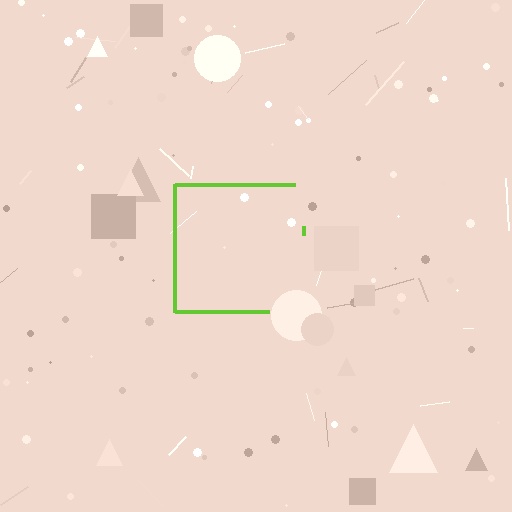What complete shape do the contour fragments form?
The contour fragments form a square.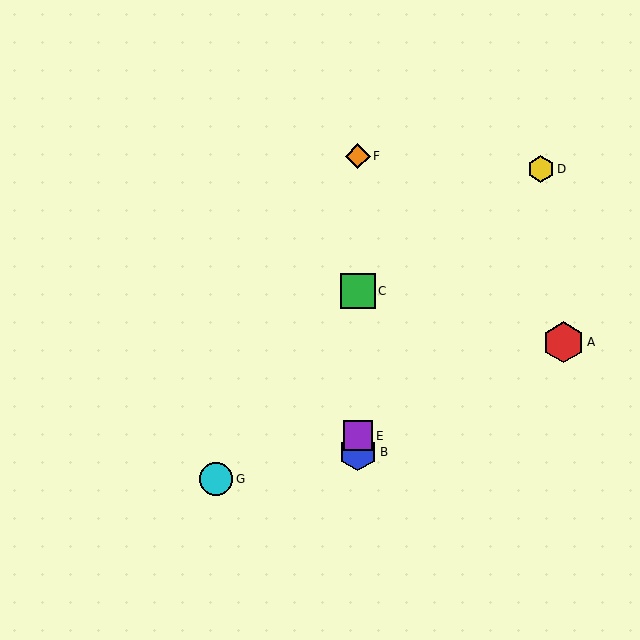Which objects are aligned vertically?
Objects B, C, E, F are aligned vertically.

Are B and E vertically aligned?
Yes, both are at x≈358.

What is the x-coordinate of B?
Object B is at x≈358.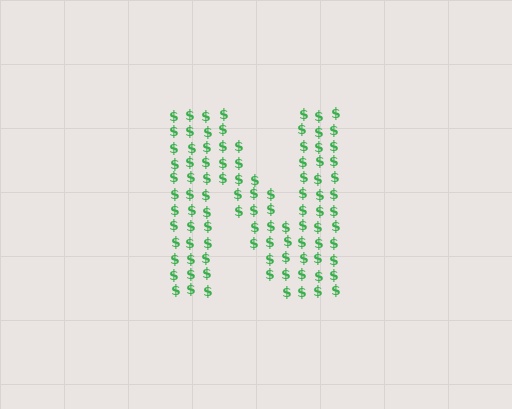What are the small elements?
The small elements are dollar signs.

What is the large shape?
The large shape is the letter N.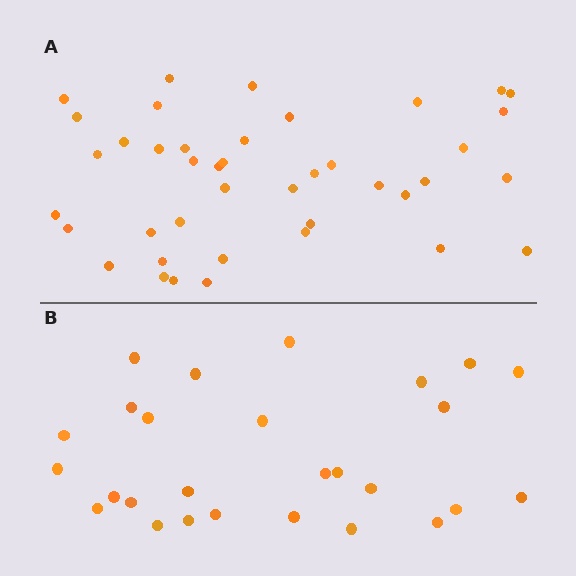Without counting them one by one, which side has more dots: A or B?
Region A (the top region) has more dots.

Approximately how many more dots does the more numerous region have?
Region A has approximately 15 more dots than region B.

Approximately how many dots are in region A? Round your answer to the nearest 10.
About 40 dots. (The exact count is 41, which rounds to 40.)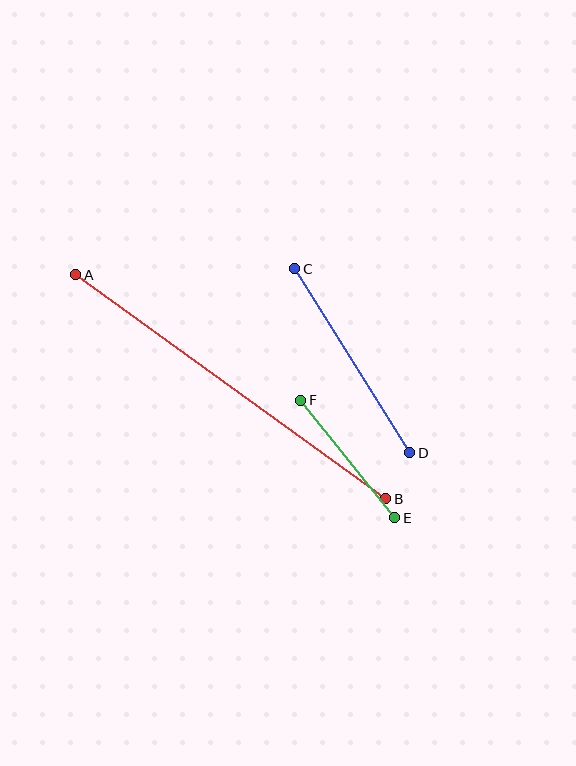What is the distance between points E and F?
The distance is approximately 150 pixels.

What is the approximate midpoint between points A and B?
The midpoint is at approximately (231, 387) pixels.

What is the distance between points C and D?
The distance is approximately 217 pixels.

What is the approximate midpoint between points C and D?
The midpoint is at approximately (352, 361) pixels.